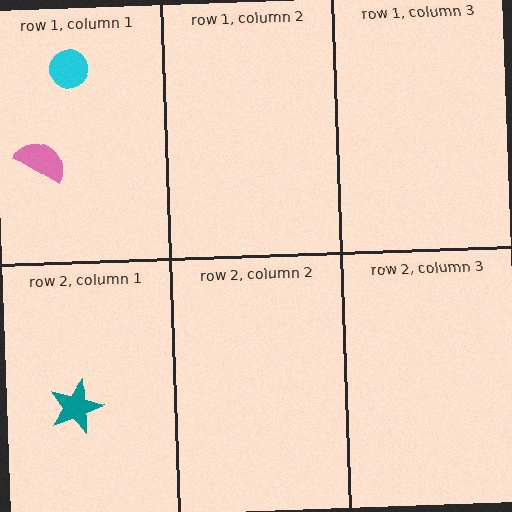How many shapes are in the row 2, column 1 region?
1.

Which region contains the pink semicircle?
The row 1, column 1 region.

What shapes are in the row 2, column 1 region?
The teal star.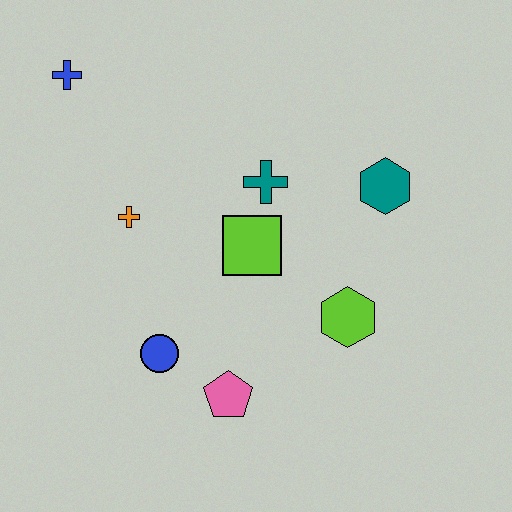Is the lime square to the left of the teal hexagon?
Yes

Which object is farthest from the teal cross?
The blue cross is farthest from the teal cross.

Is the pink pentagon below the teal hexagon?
Yes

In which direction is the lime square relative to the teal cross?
The lime square is below the teal cross.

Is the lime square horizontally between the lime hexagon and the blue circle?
Yes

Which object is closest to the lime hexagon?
The lime square is closest to the lime hexagon.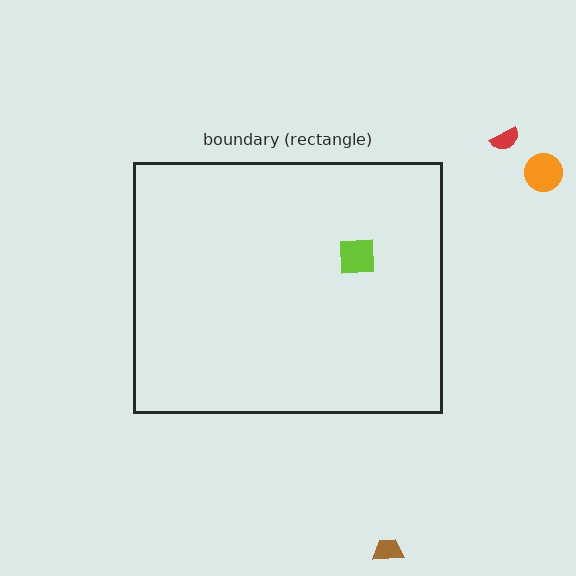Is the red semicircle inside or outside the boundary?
Outside.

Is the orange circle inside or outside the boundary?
Outside.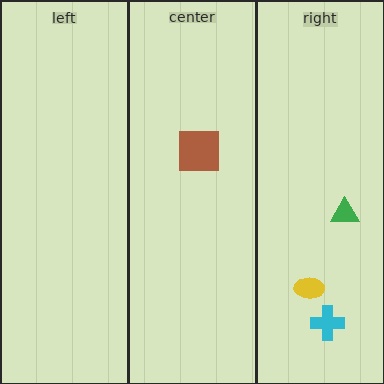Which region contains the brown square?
The center region.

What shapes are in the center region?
The brown square.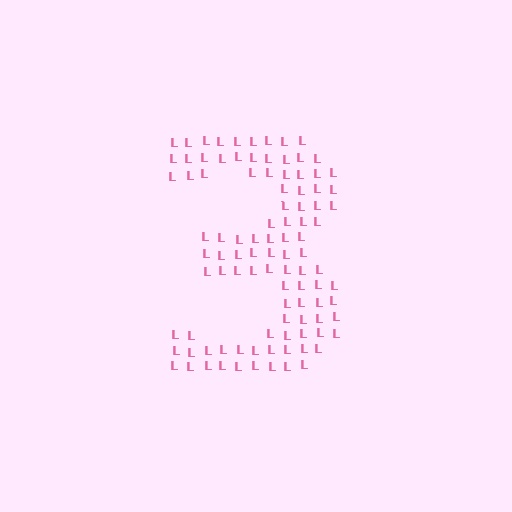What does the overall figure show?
The overall figure shows the digit 3.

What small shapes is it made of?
It is made of small letter L's.